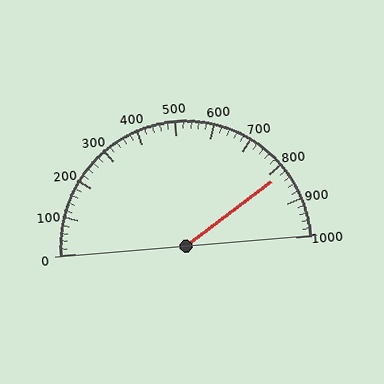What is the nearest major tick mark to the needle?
The nearest major tick mark is 800.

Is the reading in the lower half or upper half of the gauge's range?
The reading is in the upper half of the range (0 to 1000).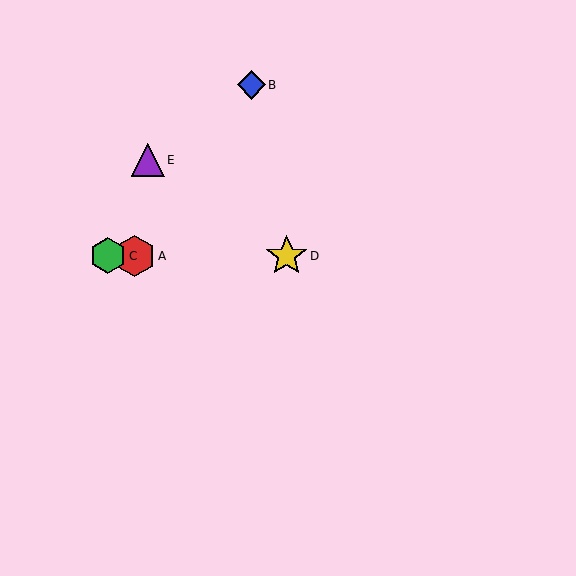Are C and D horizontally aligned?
Yes, both are at y≈256.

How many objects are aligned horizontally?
3 objects (A, C, D) are aligned horizontally.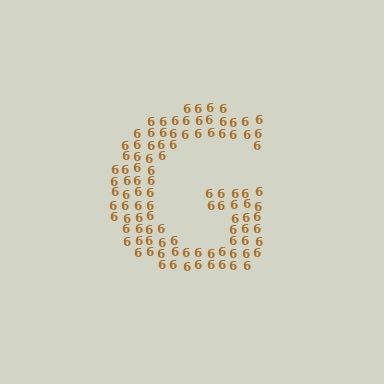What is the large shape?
The large shape is the letter G.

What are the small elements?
The small elements are digit 6's.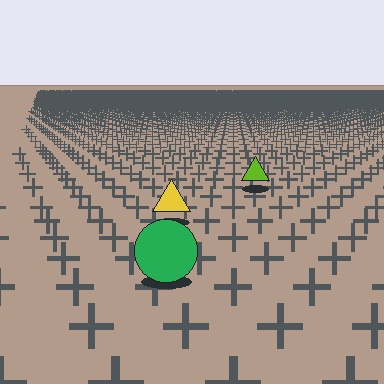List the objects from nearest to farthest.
From nearest to farthest: the green circle, the yellow triangle, the lime triangle.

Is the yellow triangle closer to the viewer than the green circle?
No. The green circle is closer — you can tell from the texture gradient: the ground texture is coarser near it.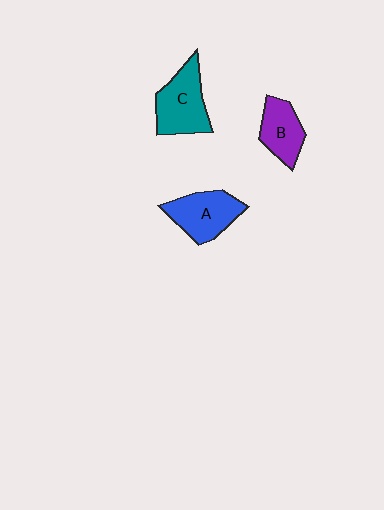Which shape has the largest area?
Shape C (teal).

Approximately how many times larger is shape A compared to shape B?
Approximately 1.3 times.